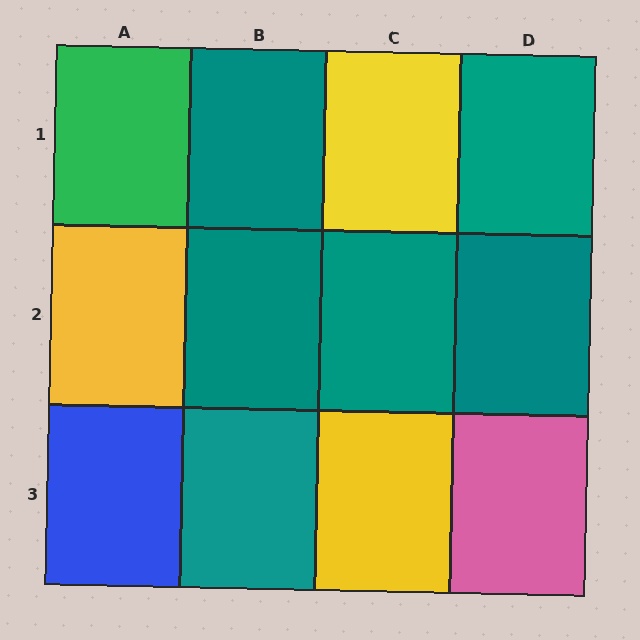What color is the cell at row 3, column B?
Teal.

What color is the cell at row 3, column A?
Blue.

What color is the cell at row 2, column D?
Teal.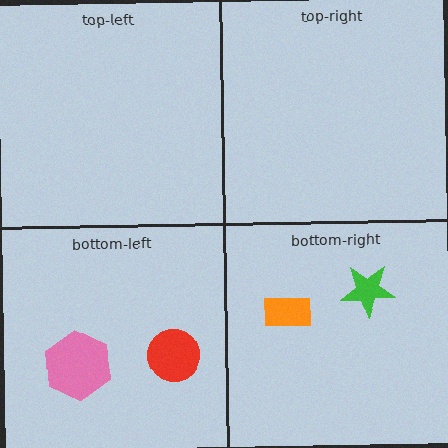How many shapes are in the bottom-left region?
2.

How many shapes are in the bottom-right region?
2.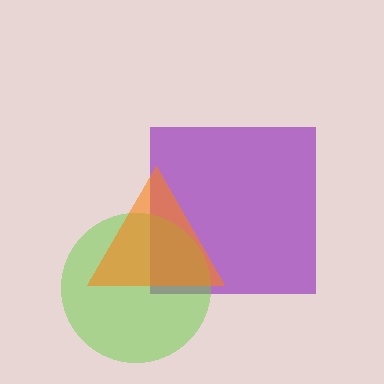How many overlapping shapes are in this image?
There are 3 overlapping shapes in the image.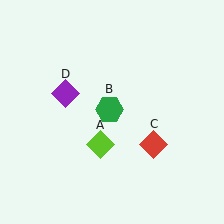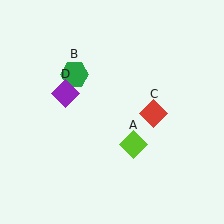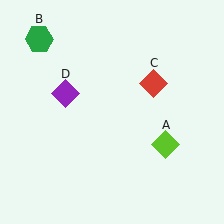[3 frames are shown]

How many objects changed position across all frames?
3 objects changed position: lime diamond (object A), green hexagon (object B), red diamond (object C).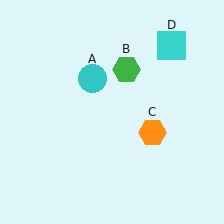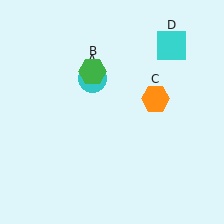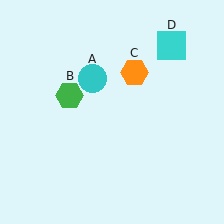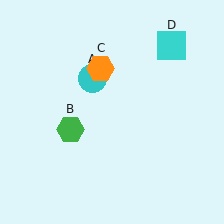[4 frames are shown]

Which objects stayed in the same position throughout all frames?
Cyan circle (object A) and cyan square (object D) remained stationary.